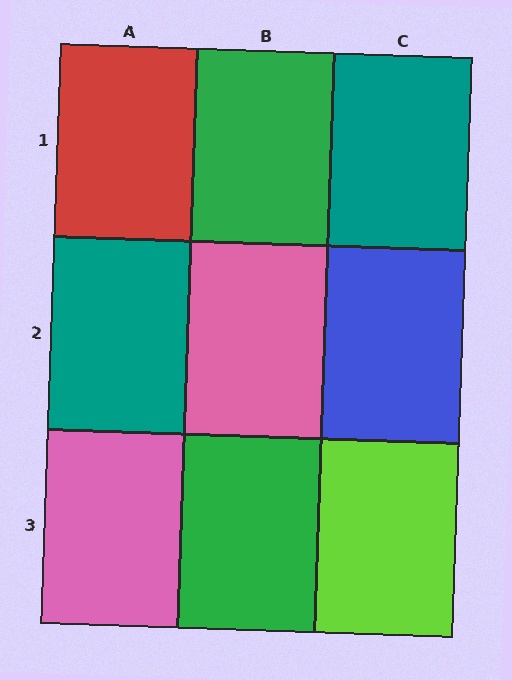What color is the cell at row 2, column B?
Pink.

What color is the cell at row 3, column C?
Lime.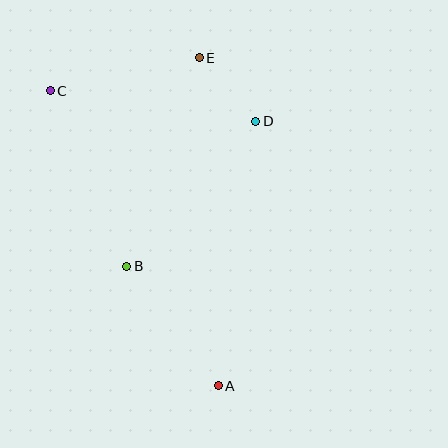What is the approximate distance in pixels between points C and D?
The distance between C and D is approximately 208 pixels.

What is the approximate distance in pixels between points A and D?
The distance between A and D is approximately 267 pixels.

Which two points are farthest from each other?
Points A and C are farthest from each other.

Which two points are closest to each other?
Points D and E are closest to each other.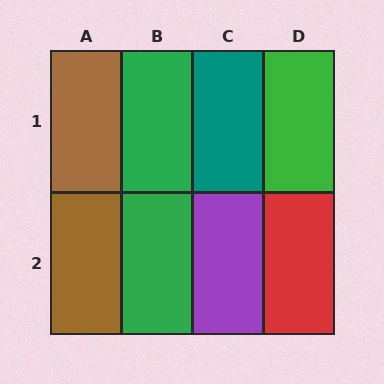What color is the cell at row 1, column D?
Green.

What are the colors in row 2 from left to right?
Brown, green, purple, red.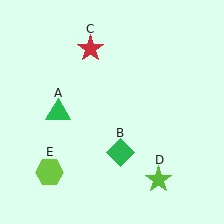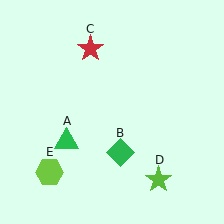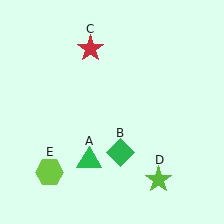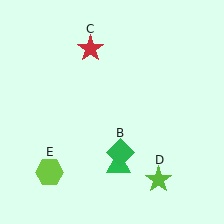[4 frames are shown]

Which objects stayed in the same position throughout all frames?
Green diamond (object B) and red star (object C) and lime star (object D) and lime hexagon (object E) remained stationary.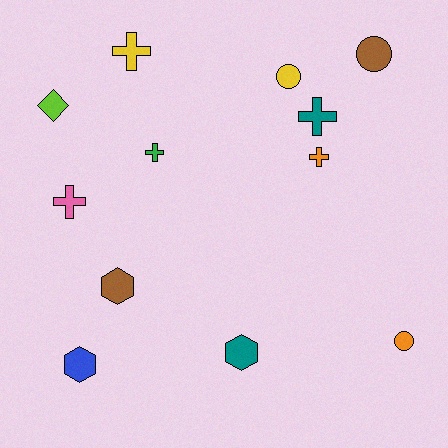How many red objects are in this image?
There are no red objects.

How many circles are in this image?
There are 3 circles.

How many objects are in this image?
There are 12 objects.